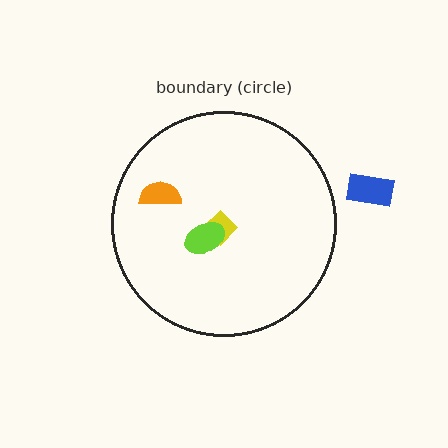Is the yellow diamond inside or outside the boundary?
Inside.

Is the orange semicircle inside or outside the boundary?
Inside.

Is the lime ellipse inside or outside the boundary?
Inside.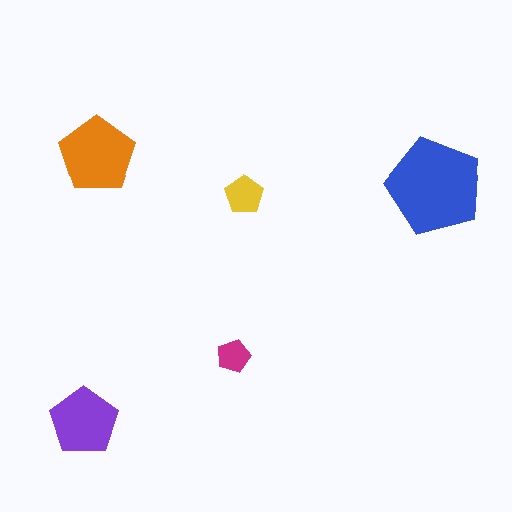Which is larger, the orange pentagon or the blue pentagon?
The blue one.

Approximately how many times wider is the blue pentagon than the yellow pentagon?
About 2.5 times wider.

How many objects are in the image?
There are 5 objects in the image.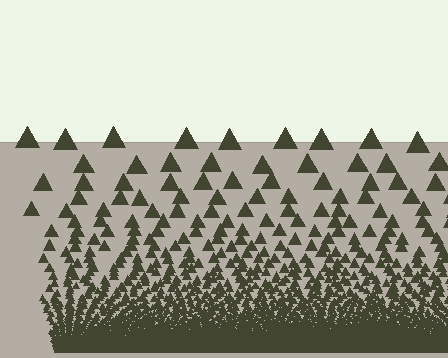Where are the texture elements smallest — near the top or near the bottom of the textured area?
Near the bottom.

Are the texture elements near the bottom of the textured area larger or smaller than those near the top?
Smaller. The gradient is inverted — elements near the bottom are smaller and denser.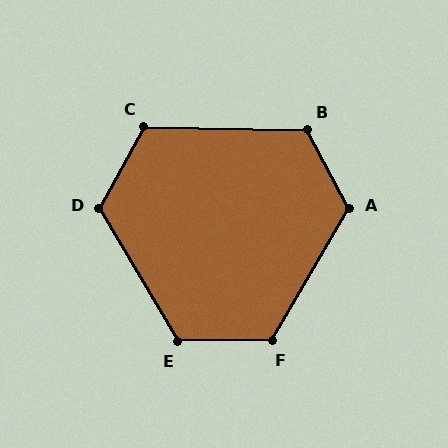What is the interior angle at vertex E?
Approximately 120 degrees (obtuse).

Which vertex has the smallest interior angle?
C, at approximately 118 degrees.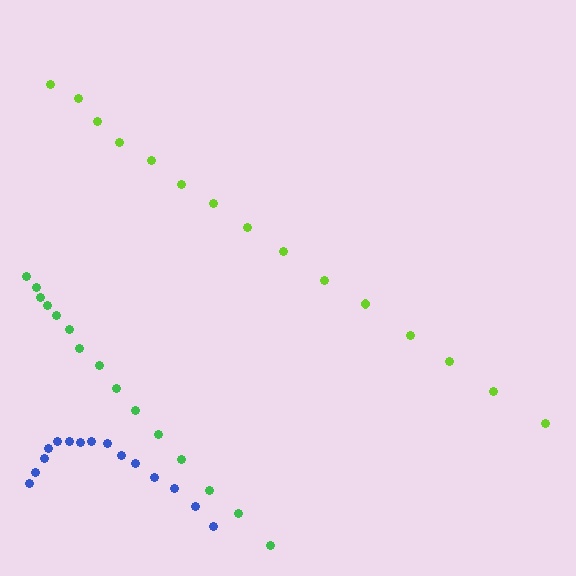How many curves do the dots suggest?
There are 3 distinct paths.